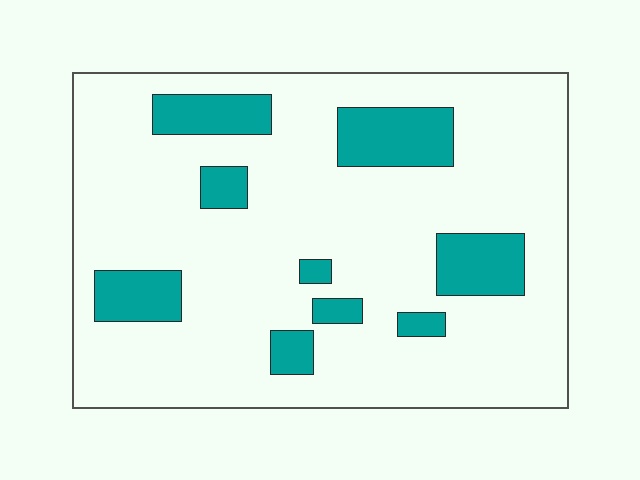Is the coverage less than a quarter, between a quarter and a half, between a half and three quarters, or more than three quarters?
Less than a quarter.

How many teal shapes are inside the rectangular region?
9.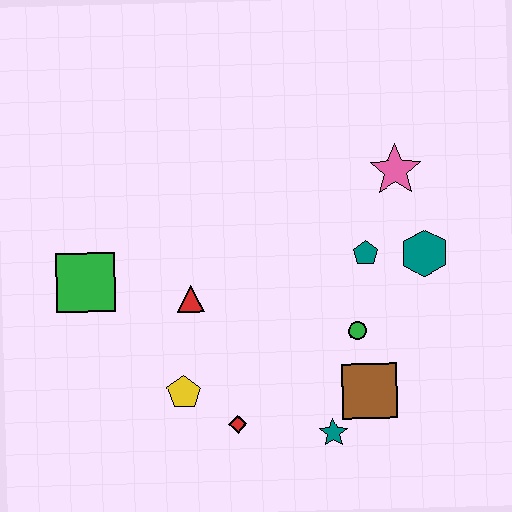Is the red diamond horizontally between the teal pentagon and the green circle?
No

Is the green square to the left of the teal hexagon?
Yes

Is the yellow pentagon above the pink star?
No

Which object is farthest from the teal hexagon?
The green square is farthest from the teal hexagon.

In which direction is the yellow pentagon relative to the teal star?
The yellow pentagon is to the left of the teal star.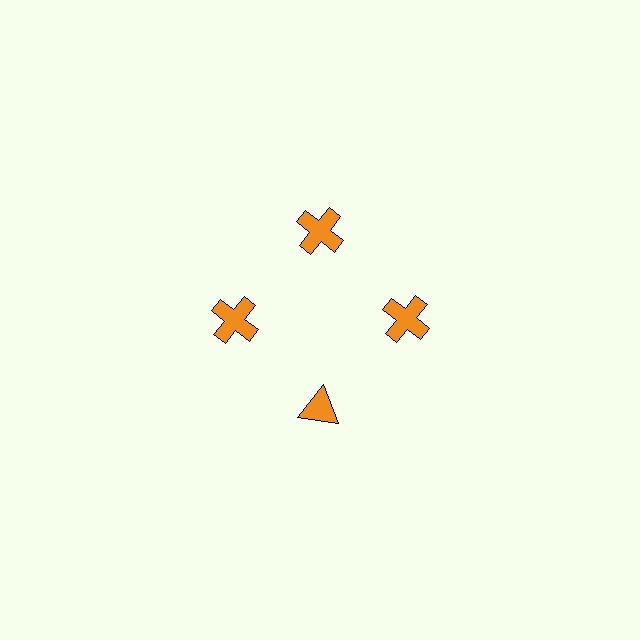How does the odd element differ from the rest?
It has a different shape: triangle instead of cross.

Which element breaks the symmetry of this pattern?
The orange triangle at roughly the 6 o'clock position breaks the symmetry. All other shapes are orange crosses.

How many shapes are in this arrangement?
There are 4 shapes arranged in a ring pattern.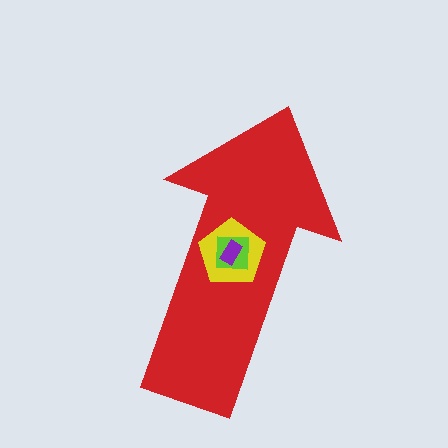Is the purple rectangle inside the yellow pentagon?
Yes.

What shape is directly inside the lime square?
The purple rectangle.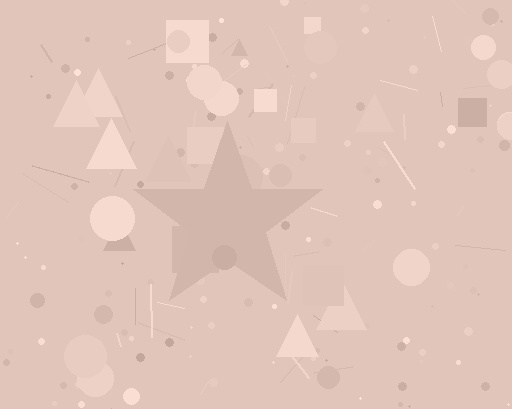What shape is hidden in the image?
A star is hidden in the image.